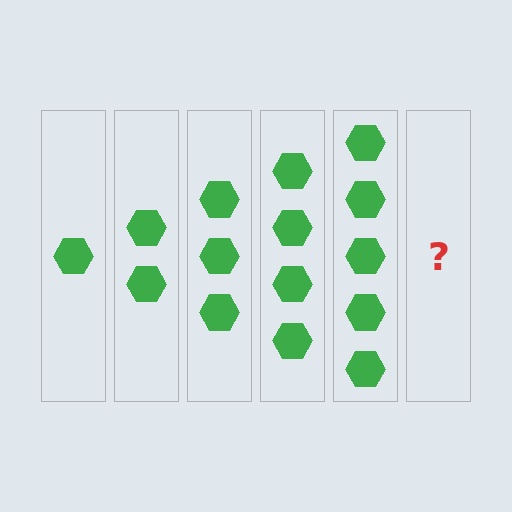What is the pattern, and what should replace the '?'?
The pattern is that each step adds one more hexagon. The '?' should be 6 hexagons.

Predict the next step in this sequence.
The next step is 6 hexagons.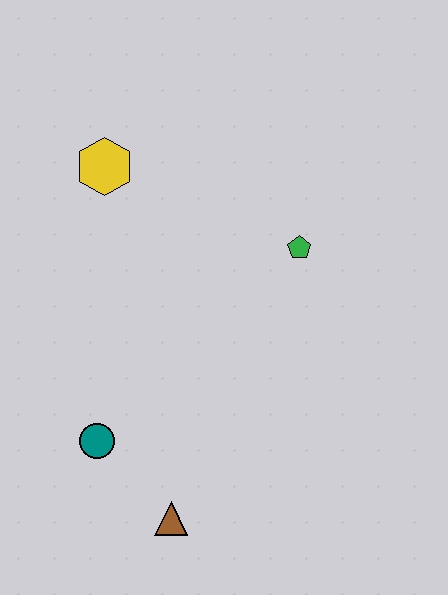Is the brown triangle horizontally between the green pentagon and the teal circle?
Yes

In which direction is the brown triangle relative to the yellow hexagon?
The brown triangle is below the yellow hexagon.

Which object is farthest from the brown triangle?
The yellow hexagon is farthest from the brown triangle.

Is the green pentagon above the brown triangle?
Yes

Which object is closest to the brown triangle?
The teal circle is closest to the brown triangle.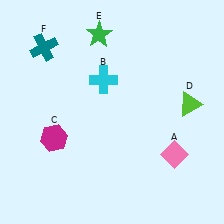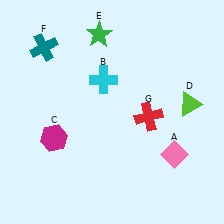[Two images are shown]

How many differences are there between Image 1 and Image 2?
There is 1 difference between the two images.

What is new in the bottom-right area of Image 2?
A red cross (G) was added in the bottom-right area of Image 2.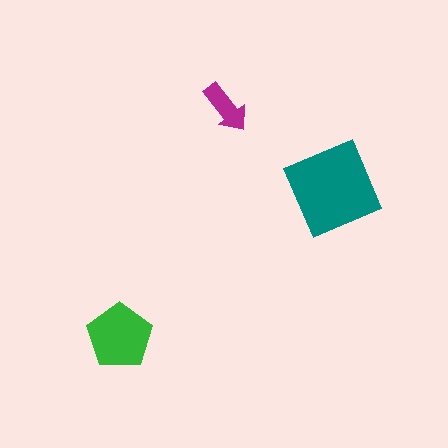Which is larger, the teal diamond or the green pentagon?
The teal diamond.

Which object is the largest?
The teal diamond.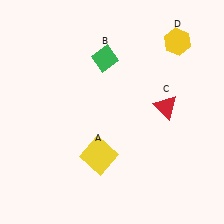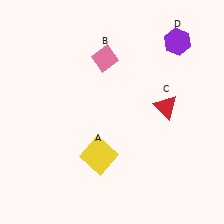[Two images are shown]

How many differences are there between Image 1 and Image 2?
There are 2 differences between the two images.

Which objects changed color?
B changed from green to pink. D changed from yellow to purple.